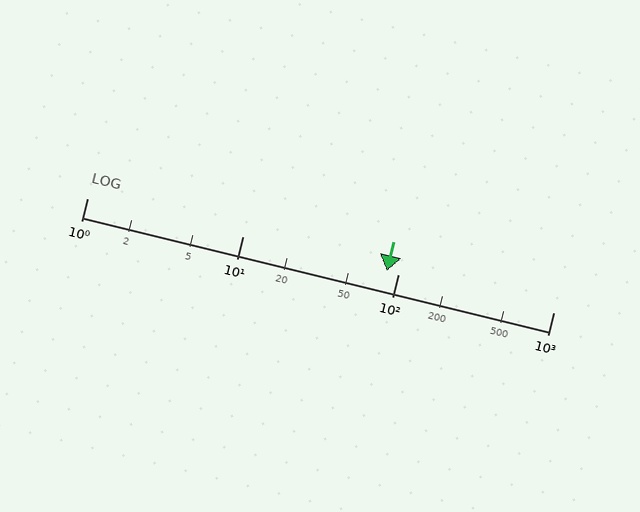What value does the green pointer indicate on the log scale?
The pointer indicates approximately 85.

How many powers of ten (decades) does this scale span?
The scale spans 3 decades, from 1 to 1000.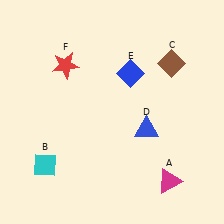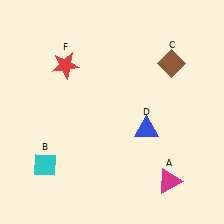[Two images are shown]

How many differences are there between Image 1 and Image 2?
There is 1 difference between the two images.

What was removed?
The blue diamond (E) was removed in Image 2.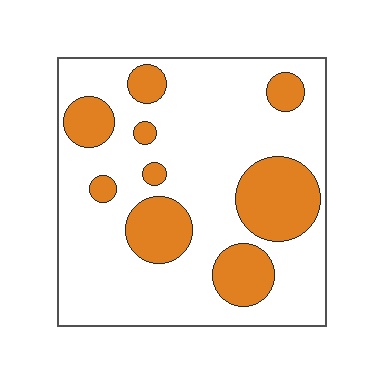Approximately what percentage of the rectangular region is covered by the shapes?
Approximately 25%.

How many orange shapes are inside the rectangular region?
9.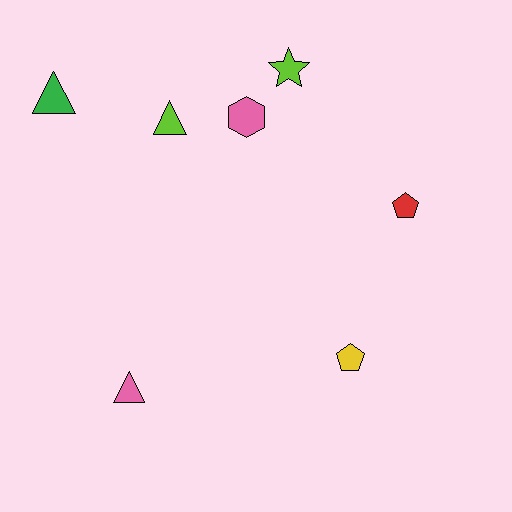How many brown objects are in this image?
There are no brown objects.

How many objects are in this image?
There are 7 objects.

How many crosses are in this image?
There are no crosses.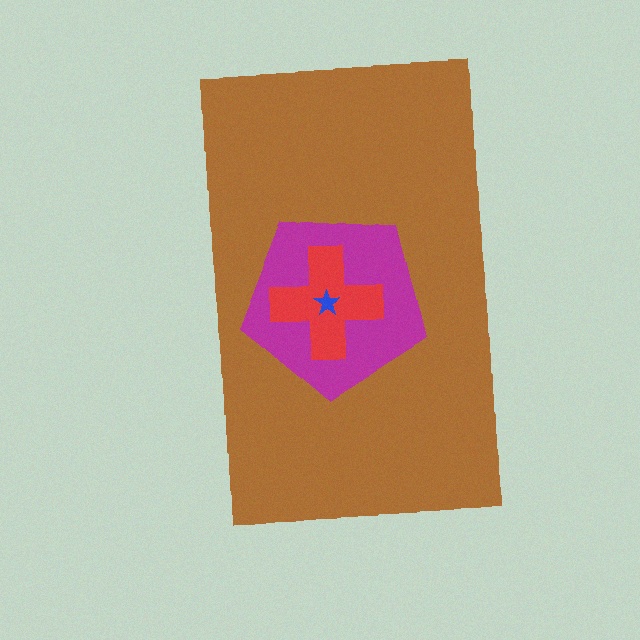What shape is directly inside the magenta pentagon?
The red cross.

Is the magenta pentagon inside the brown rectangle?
Yes.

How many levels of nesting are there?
4.